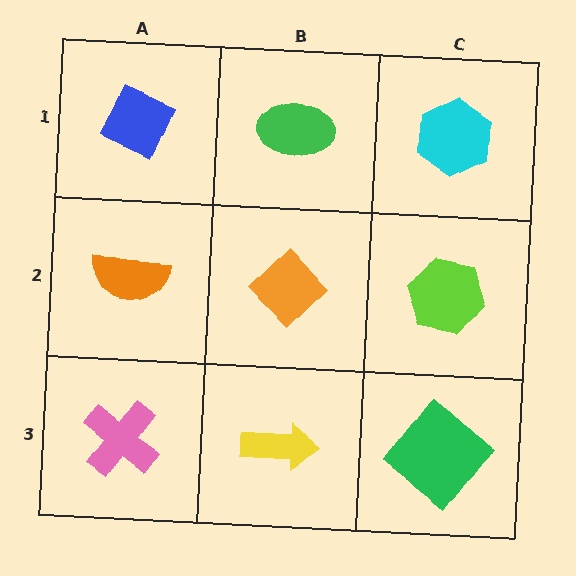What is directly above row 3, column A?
An orange semicircle.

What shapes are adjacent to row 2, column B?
A green ellipse (row 1, column B), a yellow arrow (row 3, column B), an orange semicircle (row 2, column A), a lime hexagon (row 2, column C).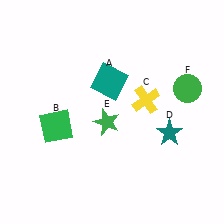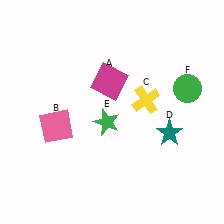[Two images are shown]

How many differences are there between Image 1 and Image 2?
There are 2 differences between the two images.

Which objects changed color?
A changed from teal to magenta. B changed from green to pink.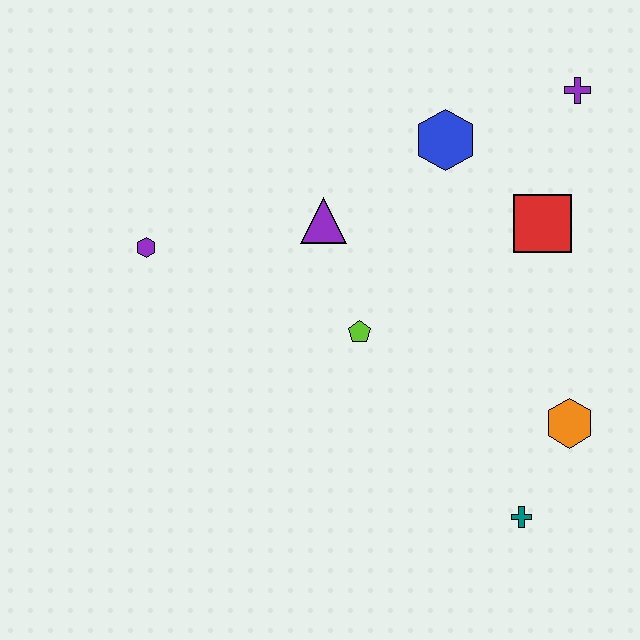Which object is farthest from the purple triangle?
The teal cross is farthest from the purple triangle.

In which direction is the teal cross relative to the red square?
The teal cross is below the red square.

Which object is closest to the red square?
The blue hexagon is closest to the red square.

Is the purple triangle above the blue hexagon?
No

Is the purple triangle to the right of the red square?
No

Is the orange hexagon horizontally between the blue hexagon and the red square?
No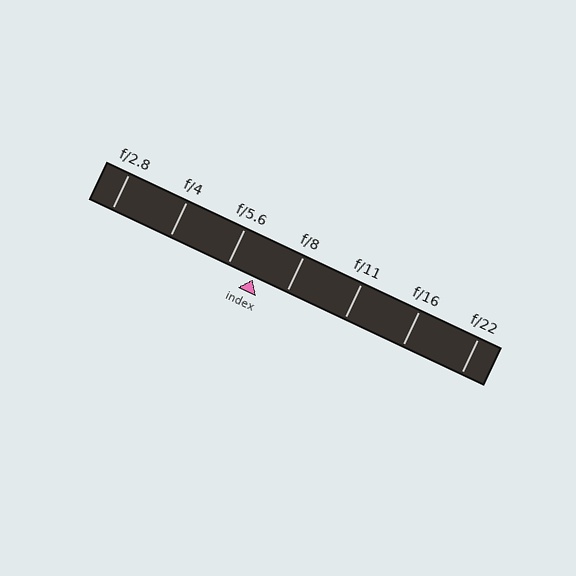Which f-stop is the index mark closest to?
The index mark is closest to f/5.6.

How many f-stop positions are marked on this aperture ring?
There are 7 f-stop positions marked.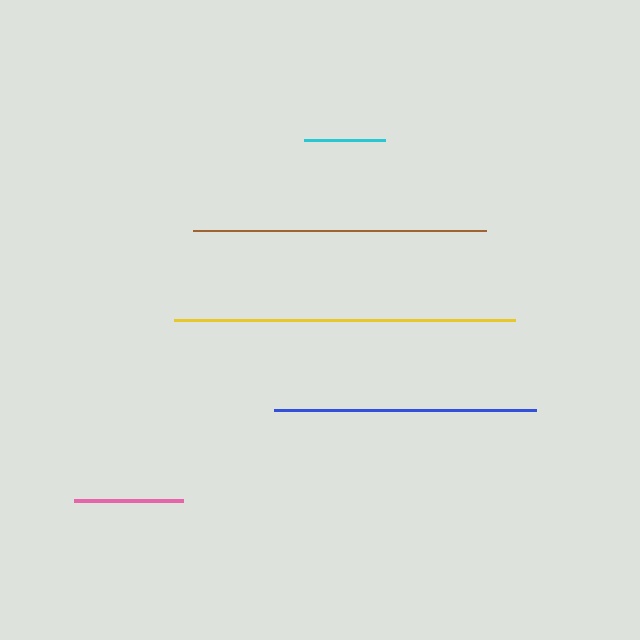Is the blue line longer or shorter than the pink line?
The blue line is longer than the pink line.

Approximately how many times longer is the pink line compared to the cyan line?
The pink line is approximately 1.4 times the length of the cyan line.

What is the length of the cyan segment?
The cyan segment is approximately 81 pixels long.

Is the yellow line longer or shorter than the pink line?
The yellow line is longer than the pink line.